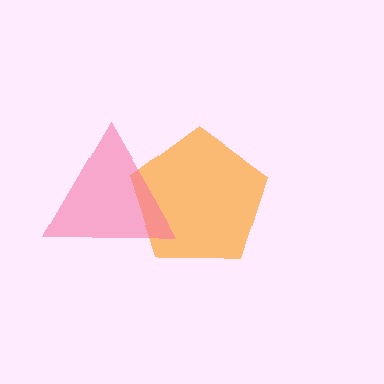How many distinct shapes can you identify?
There are 2 distinct shapes: an orange pentagon, a pink triangle.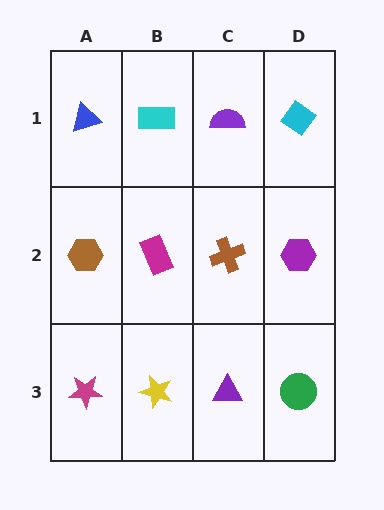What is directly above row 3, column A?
A brown hexagon.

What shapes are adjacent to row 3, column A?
A brown hexagon (row 2, column A), a yellow star (row 3, column B).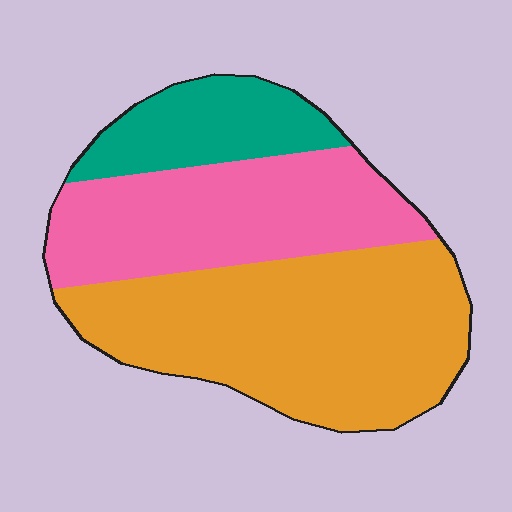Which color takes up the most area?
Orange, at roughly 50%.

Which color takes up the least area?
Teal, at roughly 15%.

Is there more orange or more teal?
Orange.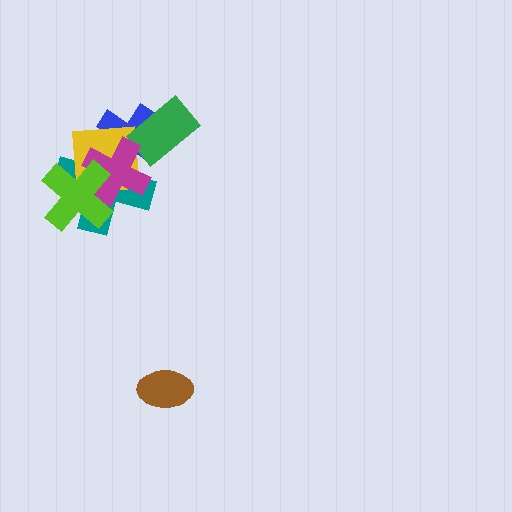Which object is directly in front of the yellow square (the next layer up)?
The green rectangle is directly in front of the yellow square.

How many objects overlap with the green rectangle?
2 objects overlap with the green rectangle.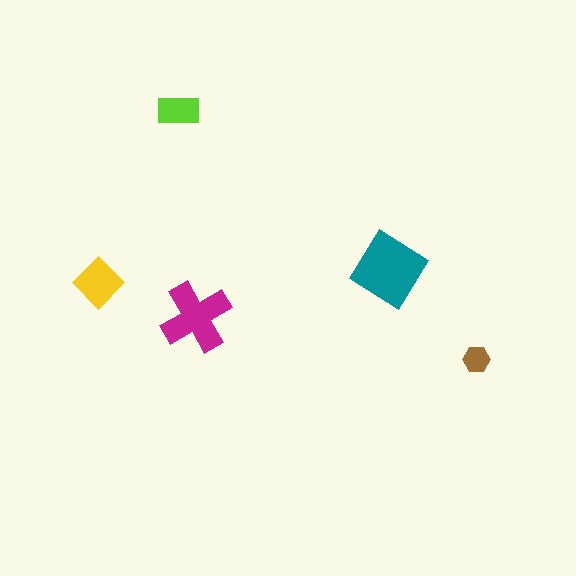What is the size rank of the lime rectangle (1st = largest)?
4th.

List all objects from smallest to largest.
The brown hexagon, the lime rectangle, the yellow diamond, the magenta cross, the teal diamond.